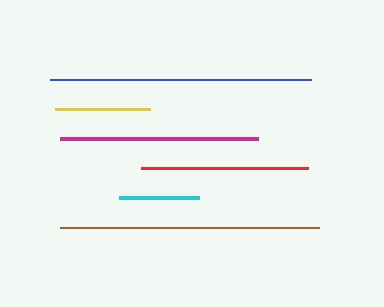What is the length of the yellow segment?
The yellow segment is approximately 95 pixels long.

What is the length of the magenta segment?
The magenta segment is approximately 199 pixels long.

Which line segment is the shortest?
The cyan line is the shortest at approximately 80 pixels.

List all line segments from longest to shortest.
From longest to shortest: blue, brown, magenta, red, yellow, cyan.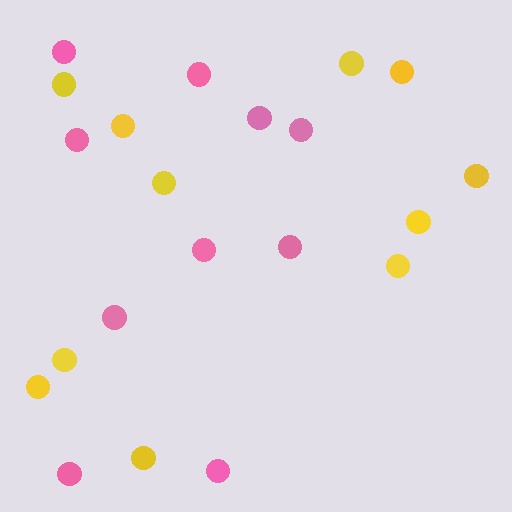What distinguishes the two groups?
There are 2 groups: one group of pink circles (10) and one group of yellow circles (11).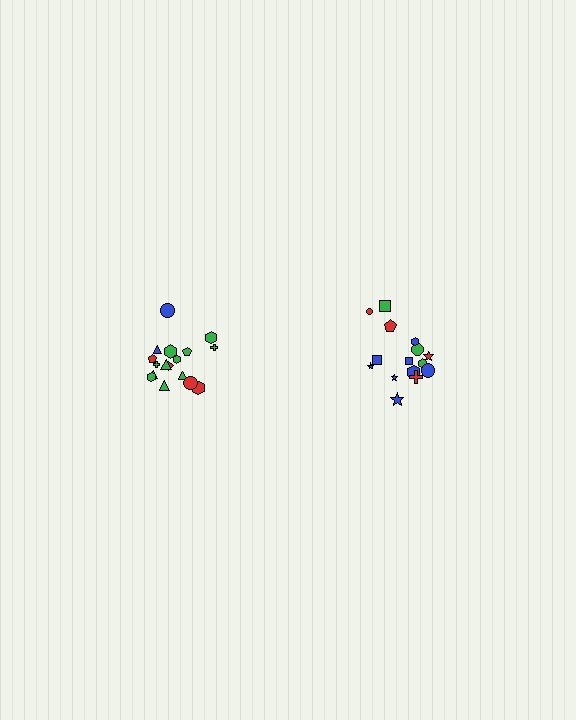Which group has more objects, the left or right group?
The left group.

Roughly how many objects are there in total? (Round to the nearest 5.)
Roughly 35 objects in total.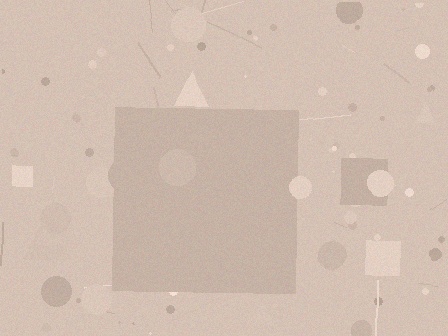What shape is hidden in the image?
A square is hidden in the image.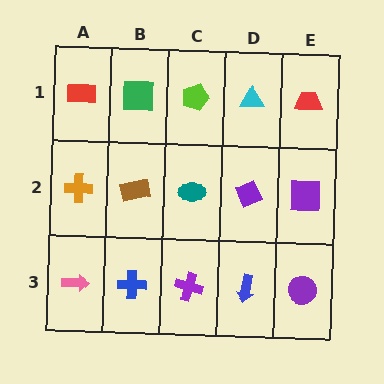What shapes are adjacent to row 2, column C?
A lime pentagon (row 1, column C), a purple cross (row 3, column C), a brown rectangle (row 2, column B), a purple diamond (row 2, column D).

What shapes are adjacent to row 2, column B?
A green square (row 1, column B), a blue cross (row 3, column B), an orange cross (row 2, column A), a teal ellipse (row 2, column C).